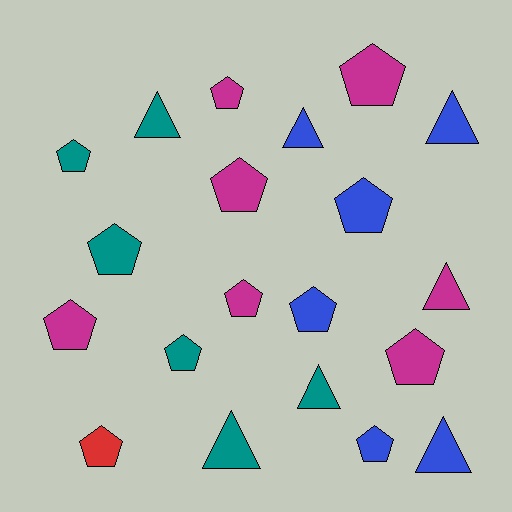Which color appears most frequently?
Magenta, with 7 objects.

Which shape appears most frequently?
Pentagon, with 13 objects.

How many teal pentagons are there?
There are 3 teal pentagons.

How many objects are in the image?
There are 20 objects.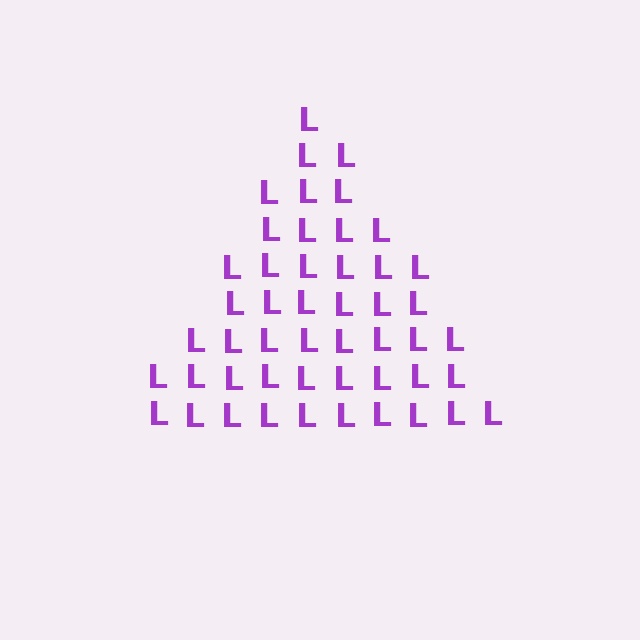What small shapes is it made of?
It is made of small letter L's.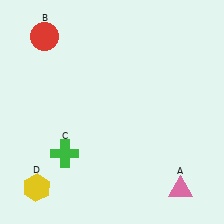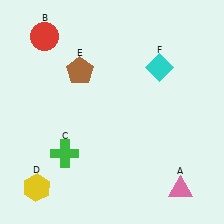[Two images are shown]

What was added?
A brown pentagon (E), a cyan diamond (F) were added in Image 2.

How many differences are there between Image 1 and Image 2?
There are 2 differences between the two images.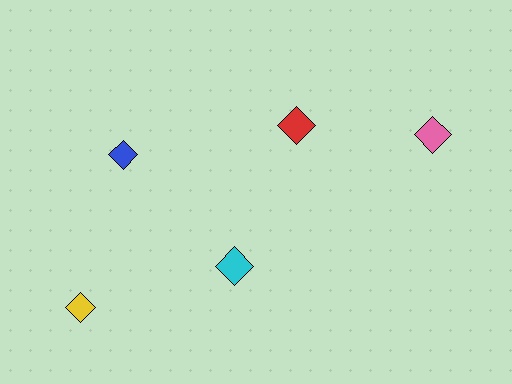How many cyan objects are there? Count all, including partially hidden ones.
There is 1 cyan object.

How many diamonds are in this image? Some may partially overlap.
There are 5 diamonds.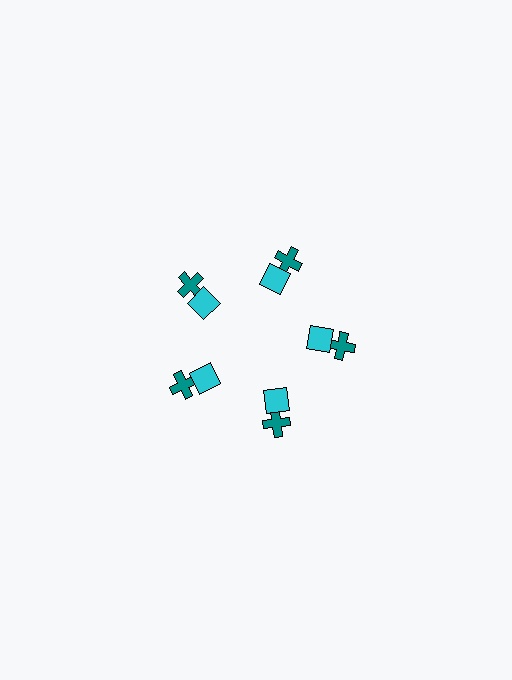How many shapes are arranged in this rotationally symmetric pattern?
There are 10 shapes, arranged in 5 groups of 2.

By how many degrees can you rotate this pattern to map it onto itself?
The pattern maps onto itself every 72 degrees of rotation.